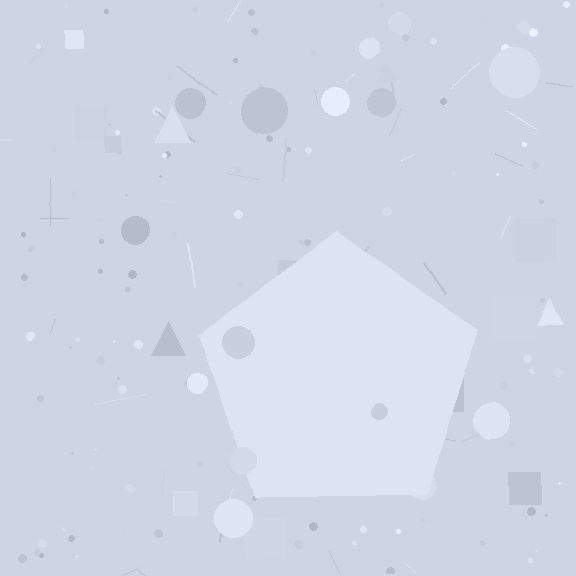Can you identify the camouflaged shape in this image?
The camouflaged shape is a pentagon.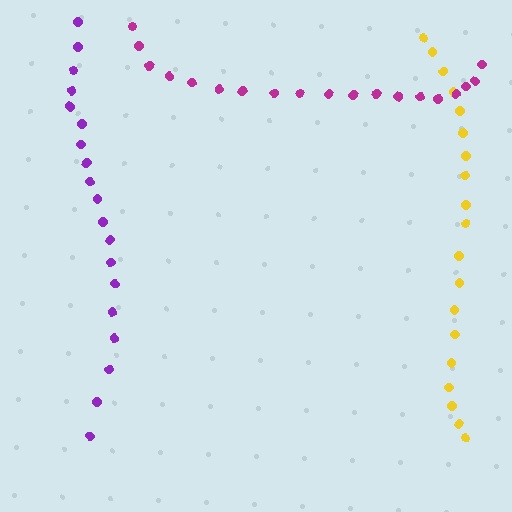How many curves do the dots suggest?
There are 3 distinct paths.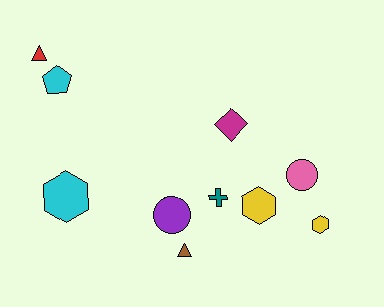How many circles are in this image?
There are 2 circles.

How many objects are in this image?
There are 10 objects.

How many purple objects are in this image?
There is 1 purple object.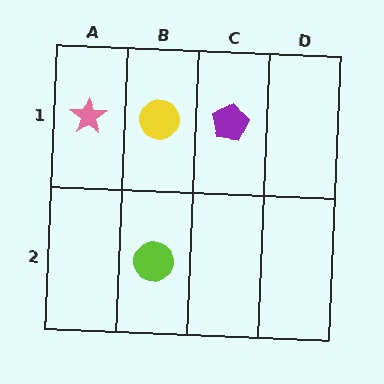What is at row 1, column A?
A pink star.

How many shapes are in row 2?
1 shape.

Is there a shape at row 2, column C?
No, that cell is empty.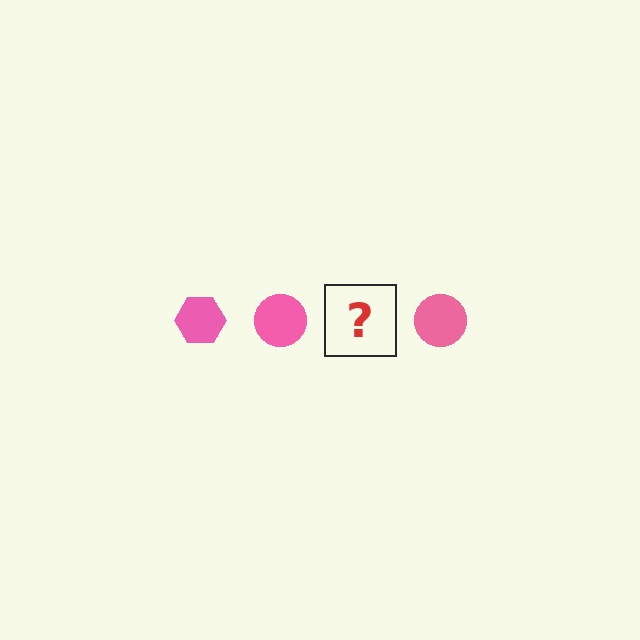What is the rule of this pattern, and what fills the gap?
The rule is that the pattern cycles through hexagon, circle shapes in pink. The gap should be filled with a pink hexagon.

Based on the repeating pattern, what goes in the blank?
The blank should be a pink hexagon.